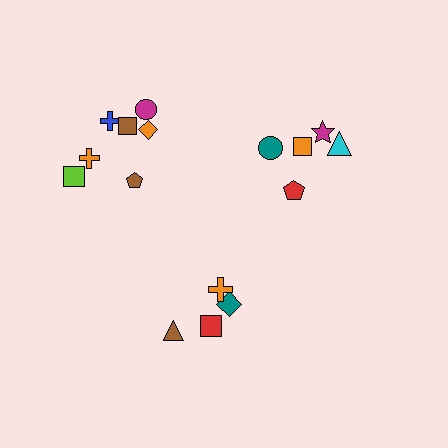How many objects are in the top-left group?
There are 7 objects.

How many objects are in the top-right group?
There are 5 objects.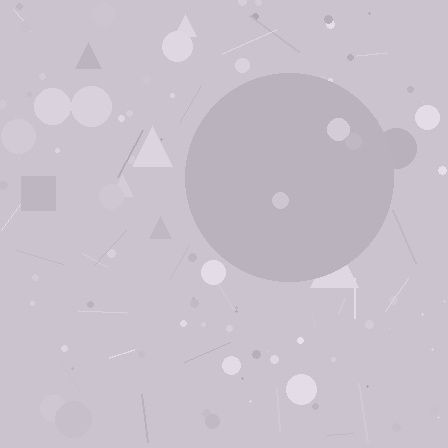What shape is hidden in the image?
A circle is hidden in the image.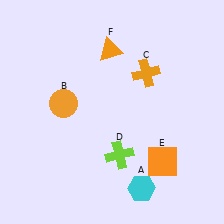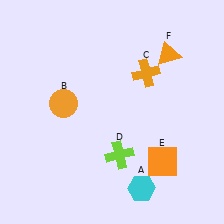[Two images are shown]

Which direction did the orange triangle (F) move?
The orange triangle (F) moved right.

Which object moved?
The orange triangle (F) moved right.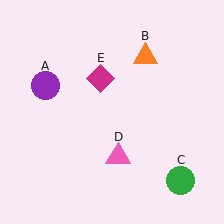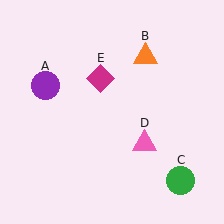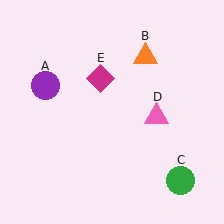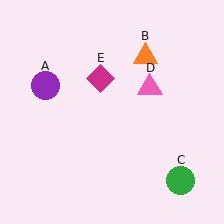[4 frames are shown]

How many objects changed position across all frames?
1 object changed position: pink triangle (object D).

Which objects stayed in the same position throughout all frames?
Purple circle (object A) and orange triangle (object B) and green circle (object C) and magenta diamond (object E) remained stationary.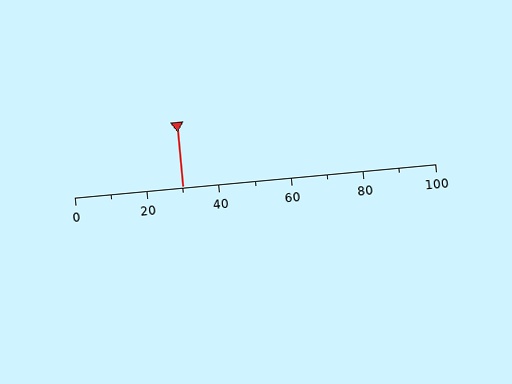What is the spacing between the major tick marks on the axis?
The major ticks are spaced 20 apart.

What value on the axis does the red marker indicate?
The marker indicates approximately 30.